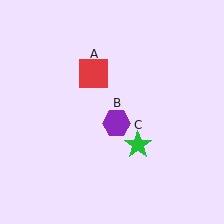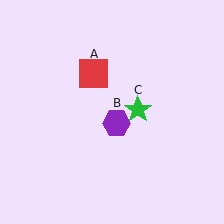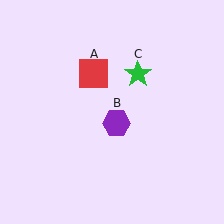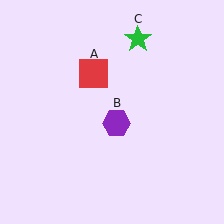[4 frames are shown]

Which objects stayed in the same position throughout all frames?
Red square (object A) and purple hexagon (object B) remained stationary.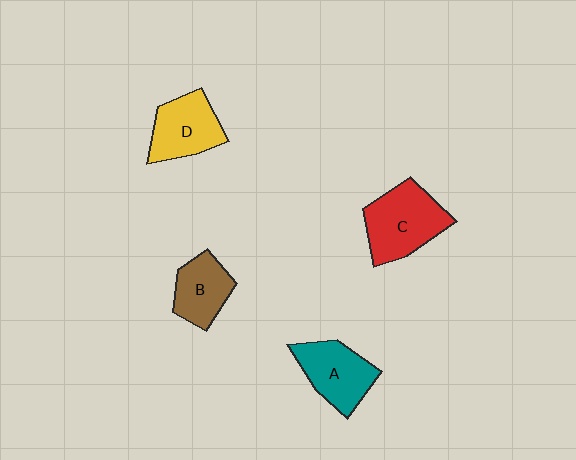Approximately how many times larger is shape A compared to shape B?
Approximately 1.2 times.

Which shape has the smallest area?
Shape B (brown).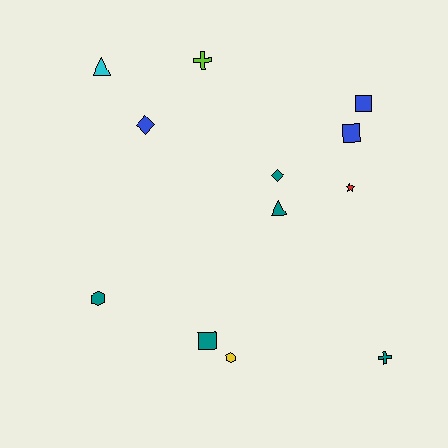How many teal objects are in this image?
There are 5 teal objects.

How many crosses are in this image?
There are 2 crosses.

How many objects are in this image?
There are 12 objects.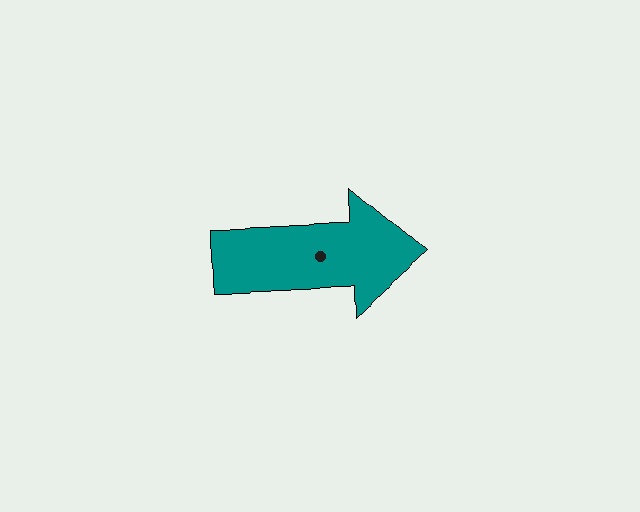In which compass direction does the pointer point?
East.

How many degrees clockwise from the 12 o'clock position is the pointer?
Approximately 89 degrees.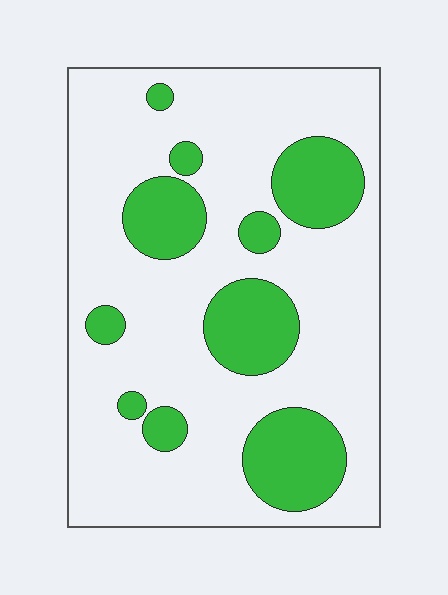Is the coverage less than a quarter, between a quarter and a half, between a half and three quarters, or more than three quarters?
Less than a quarter.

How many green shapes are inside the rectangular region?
10.